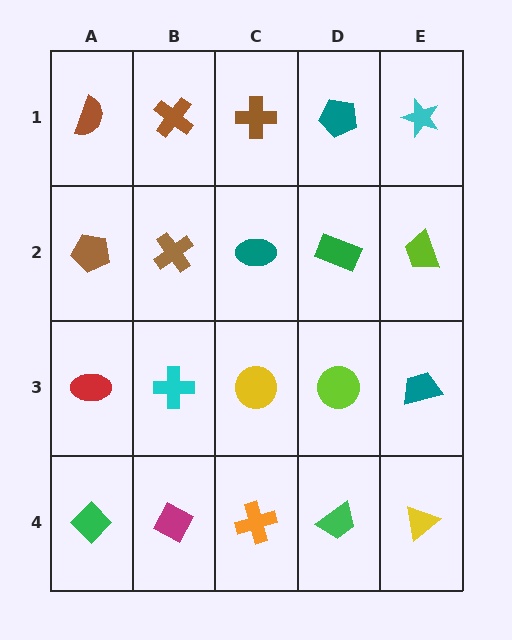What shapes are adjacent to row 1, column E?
A lime trapezoid (row 2, column E), a teal pentagon (row 1, column D).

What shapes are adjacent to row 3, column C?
A teal ellipse (row 2, column C), an orange cross (row 4, column C), a cyan cross (row 3, column B), a lime circle (row 3, column D).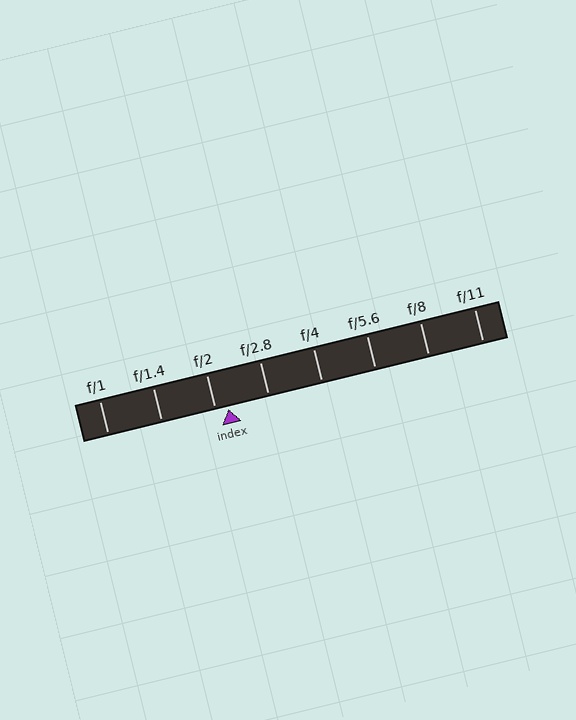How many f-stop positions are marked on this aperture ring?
There are 8 f-stop positions marked.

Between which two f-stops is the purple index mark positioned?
The index mark is between f/2 and f/2.8.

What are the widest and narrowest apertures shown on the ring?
The widest aperture shown is f/1 and the narrowest is f/11.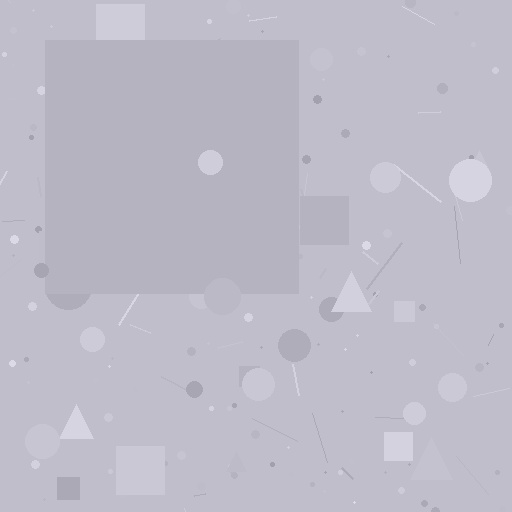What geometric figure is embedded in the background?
A square is embedded in the background.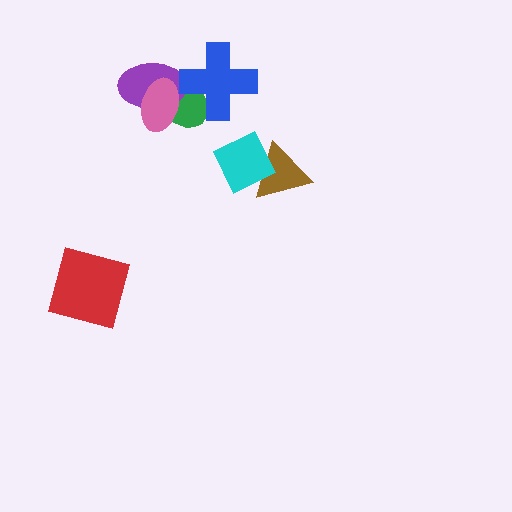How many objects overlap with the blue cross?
2 objects overlap with the blue cross.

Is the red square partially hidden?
No, no other shape covers it.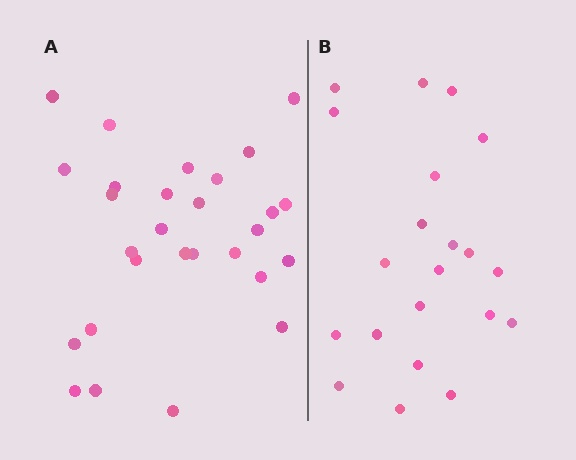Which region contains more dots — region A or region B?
Region A (the left region) has more dots.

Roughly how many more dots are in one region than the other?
Region A has roughly 8 or so more dots than region B.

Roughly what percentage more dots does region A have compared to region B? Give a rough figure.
About 35% more.